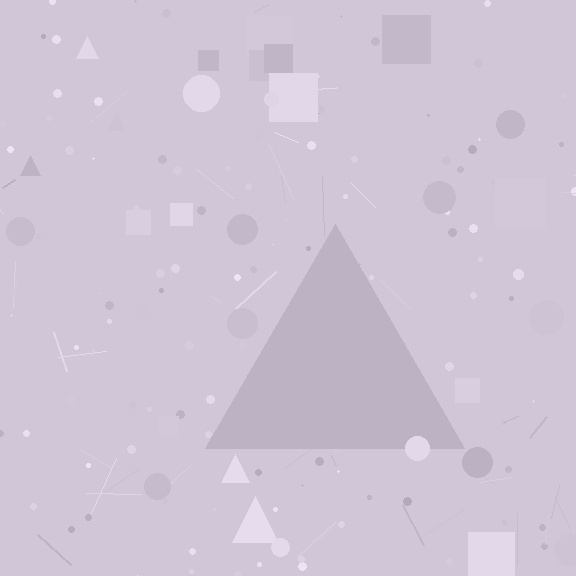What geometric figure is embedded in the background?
A triangle is embedded in the background.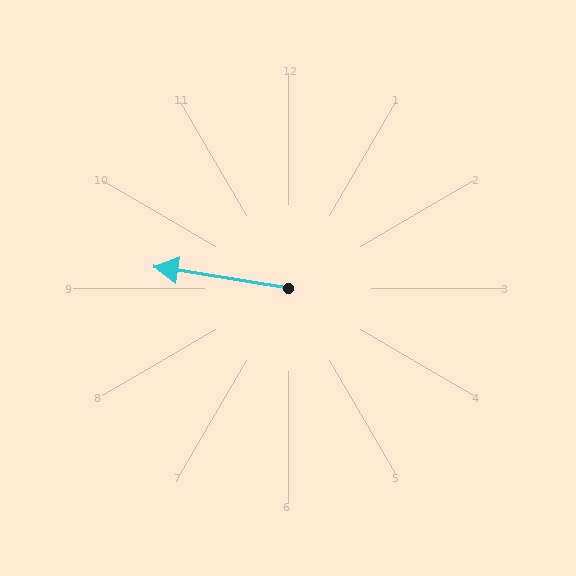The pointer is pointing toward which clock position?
Roughly 9 o'clock.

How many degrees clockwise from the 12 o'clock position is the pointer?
Approximately 279 degrees.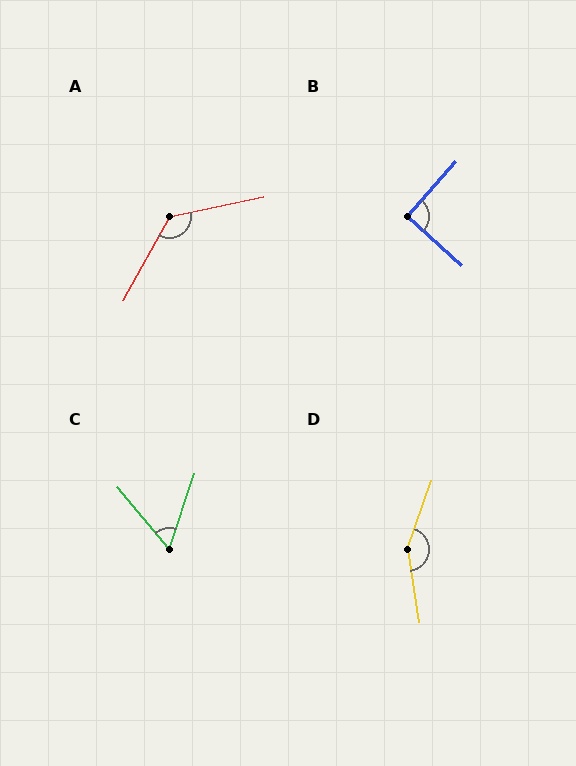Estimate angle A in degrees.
Approximately 131 degrees.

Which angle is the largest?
D, at approximately 152 degrees.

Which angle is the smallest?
C, at approximately 58 degrees.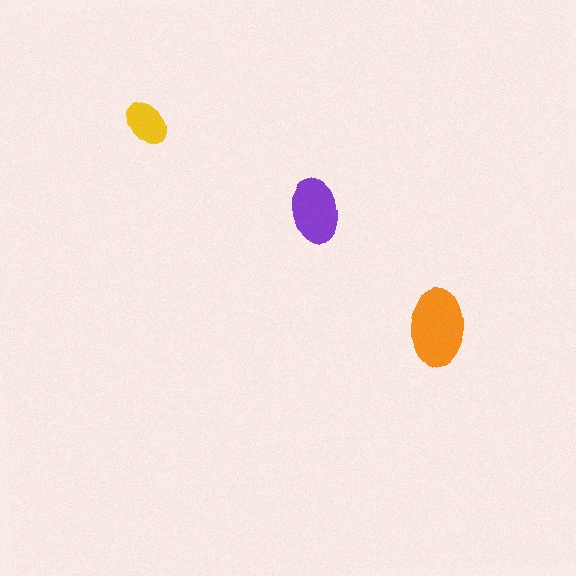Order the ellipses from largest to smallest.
the orange one, the purple one, the yellow one.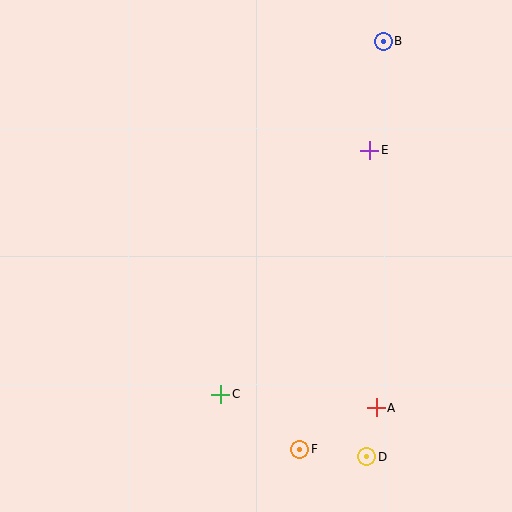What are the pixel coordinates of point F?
Point F is at (300, 449).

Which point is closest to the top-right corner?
Point B is closest to the top-right corner.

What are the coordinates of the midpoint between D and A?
The midpoint between D and A is at (371, 432).